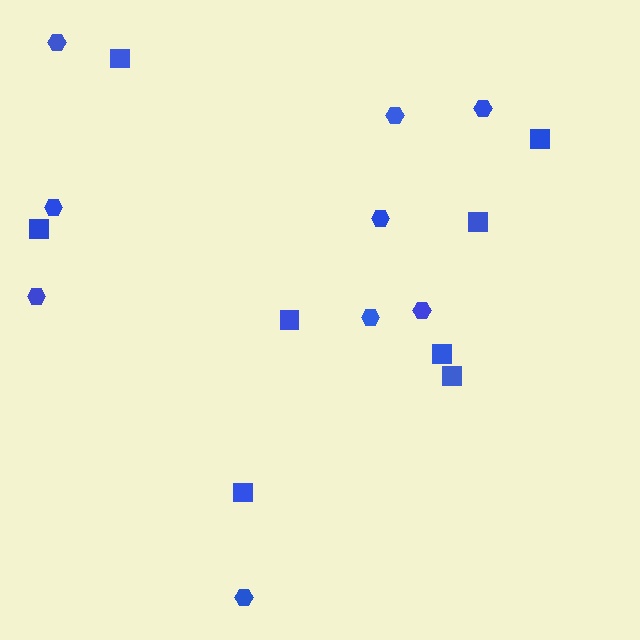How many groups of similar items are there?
There are 2 groups: one group of hexagons (9) and one group of squares (8).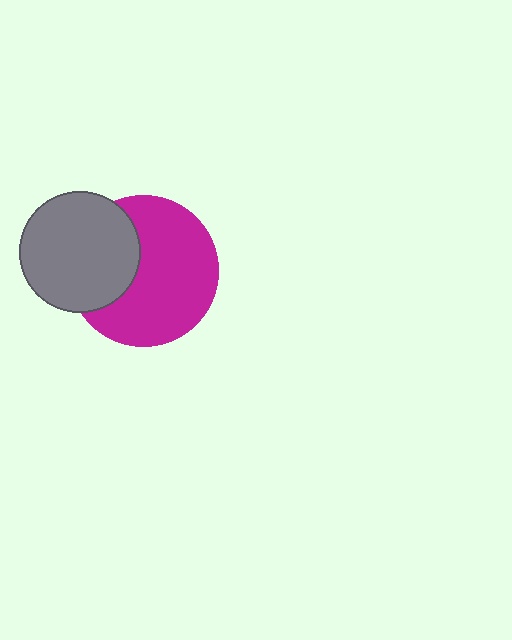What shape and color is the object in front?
The object in front is a gray circle.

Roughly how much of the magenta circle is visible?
Most of it is visible (roughly 67%).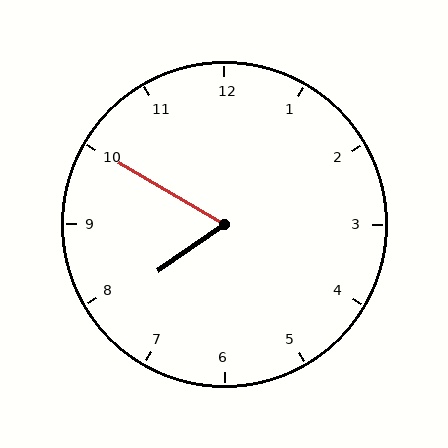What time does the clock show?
7:50.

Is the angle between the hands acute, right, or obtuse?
It is acute.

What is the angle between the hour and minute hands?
Approximately 65 degrees.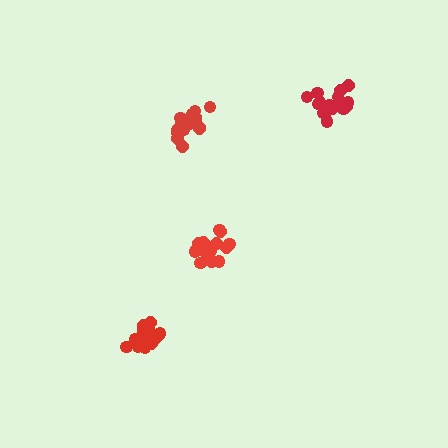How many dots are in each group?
Group 1: 16 dots, Group 2: 17 dots, Group 3: 19 dots, Group 4: 18 dots (70 total).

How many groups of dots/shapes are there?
There are 4 groups.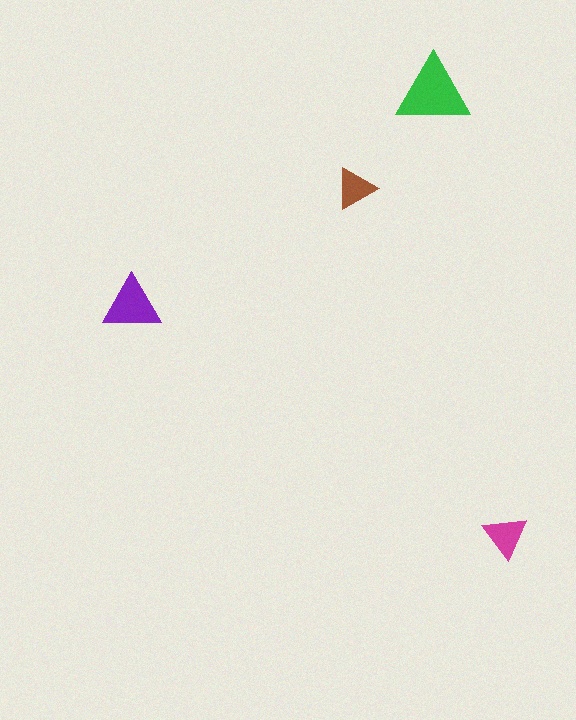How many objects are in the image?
There are 4 objects in the image.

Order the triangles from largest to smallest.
the green one, the purple one, the magenta one, the brown one.